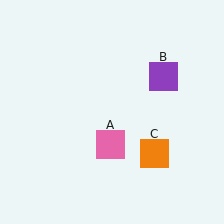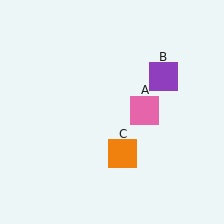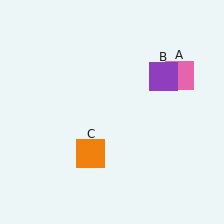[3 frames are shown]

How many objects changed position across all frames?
2 objects changed position: pink square (object A), orange square (object C).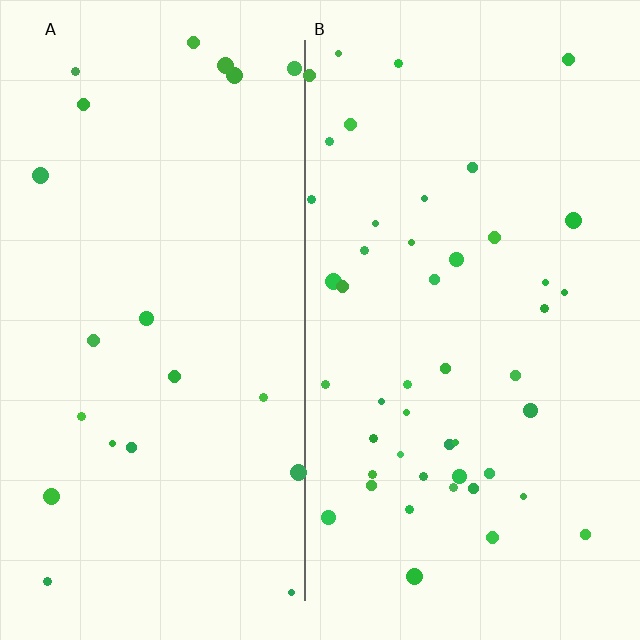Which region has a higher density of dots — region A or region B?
B (the right).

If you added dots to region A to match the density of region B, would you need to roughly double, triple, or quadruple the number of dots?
Approximately double.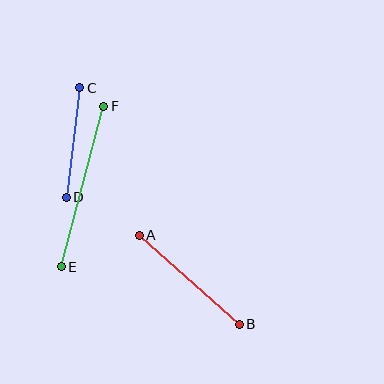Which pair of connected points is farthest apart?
Points E and F are farthest apart.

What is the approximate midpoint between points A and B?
The midpoint is at approximately (189, 280) pixels.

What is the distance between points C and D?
The distance is approximately 110 pixels.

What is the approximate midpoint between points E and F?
The midpoint is at approximately (83, 186) pixels.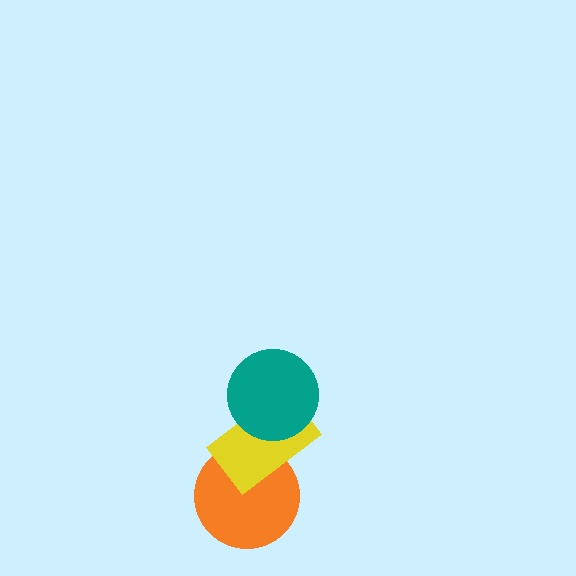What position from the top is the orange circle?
The orange circle is 3rd from the top.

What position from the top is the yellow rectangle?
The yellow rectangle is 2nd from the top.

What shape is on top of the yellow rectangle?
The teal circle is on top of the yellow rectangle.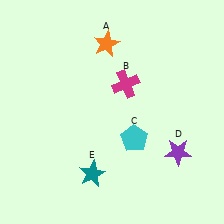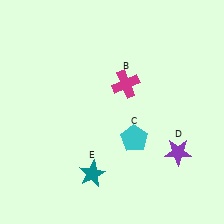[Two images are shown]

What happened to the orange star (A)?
The orange star (A) was removed in Image 2. It was in the top-left area of Image 1.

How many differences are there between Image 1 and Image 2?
There is 1 difference between the two images.